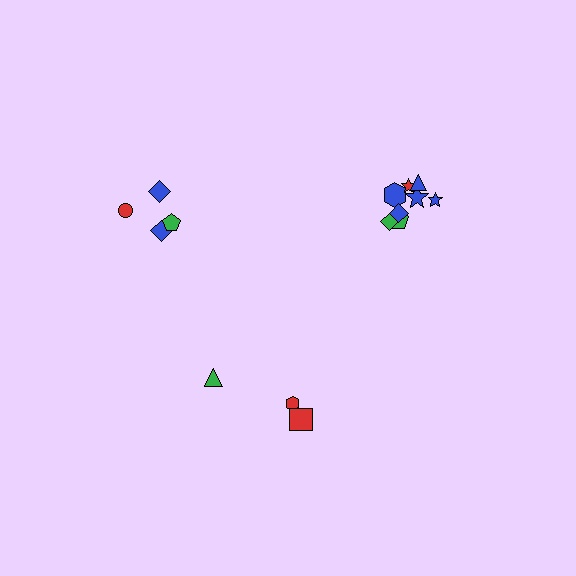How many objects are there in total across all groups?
There are 15 objects.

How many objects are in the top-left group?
There are 4 objects.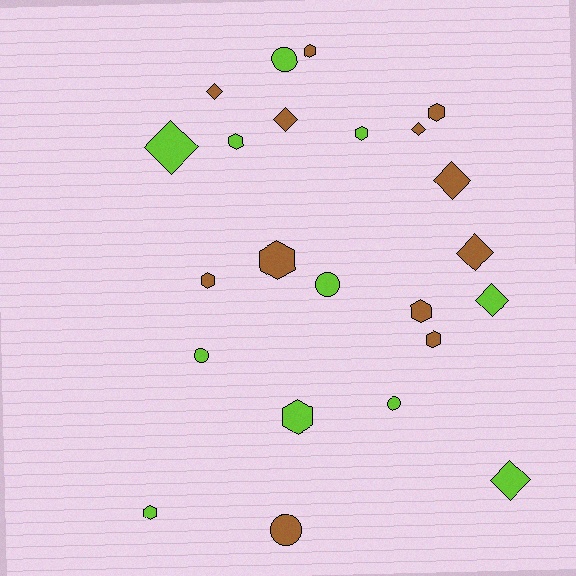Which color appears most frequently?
Brown, with 12 objects.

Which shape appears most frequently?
Hexagon, with 10 objects.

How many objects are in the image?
There are 23 objects.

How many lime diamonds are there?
There are 3 lime diamonds.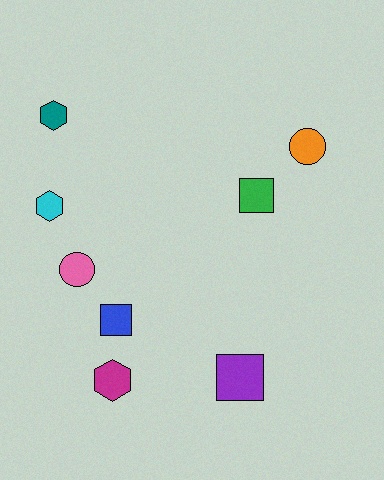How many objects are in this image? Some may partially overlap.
There are 8 objects.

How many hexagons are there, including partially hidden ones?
There are 3 hexagons.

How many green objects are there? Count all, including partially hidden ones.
There is 1 green object.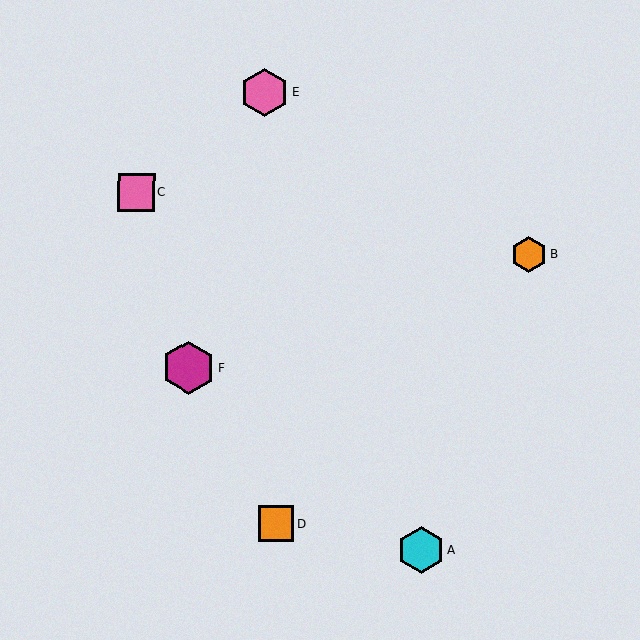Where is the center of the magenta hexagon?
The center of the magenta hexagon is at (188, 368).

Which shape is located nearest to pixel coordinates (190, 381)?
The magenta hexagon (labeled F) at (188, 368) is nearest to that location.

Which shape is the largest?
The magenta hexagon (labeled F) is the largest.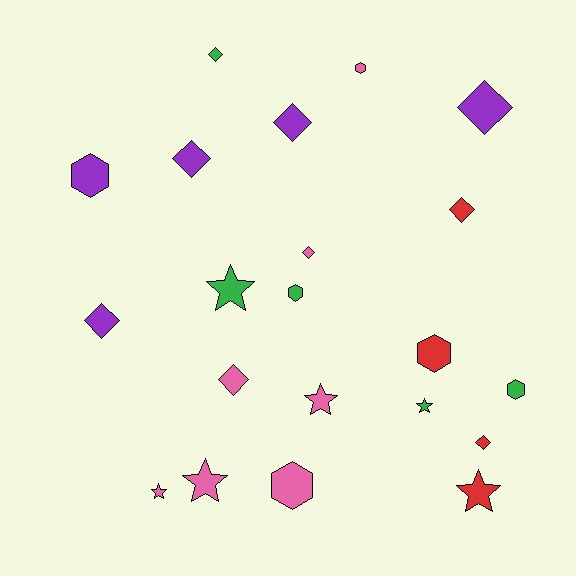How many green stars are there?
There are 2 green stars.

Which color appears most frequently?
Pink, with 7 objects.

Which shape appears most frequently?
Diamond, with 9 objects.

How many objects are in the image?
There are 21 objects.